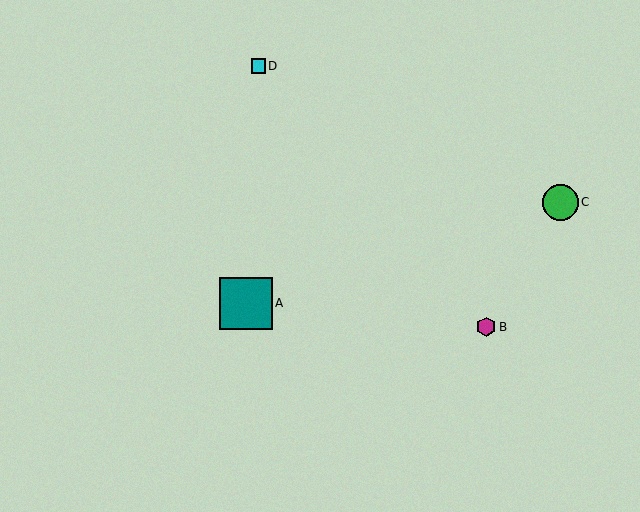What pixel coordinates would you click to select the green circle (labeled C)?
Click at (561, 202) to select the green circle C.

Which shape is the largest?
The teal square (labeled A) is the largest.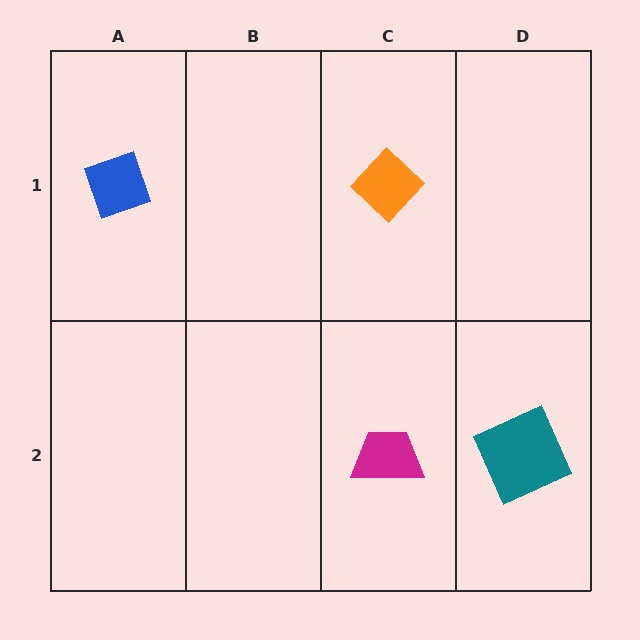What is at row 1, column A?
A blue diamond.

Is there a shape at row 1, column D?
No, that cell is empty.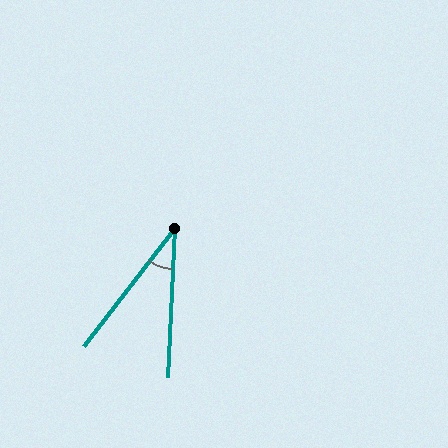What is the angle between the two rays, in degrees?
Approximately 35 degrees.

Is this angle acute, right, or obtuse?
It is acute.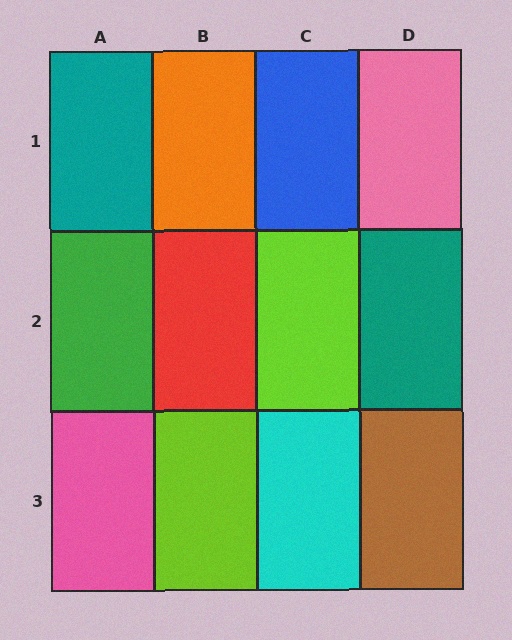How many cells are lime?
2 cells are lime.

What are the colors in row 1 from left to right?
Teal, orange, blue, pink.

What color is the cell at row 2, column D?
Teal.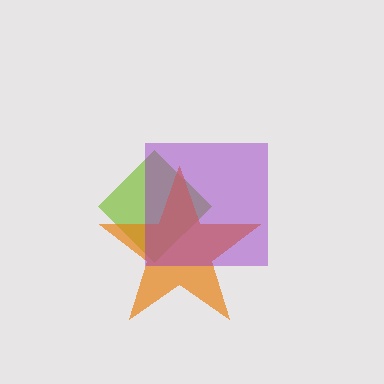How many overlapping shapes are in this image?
There are 3 overlapping shapes in the image.